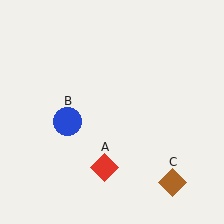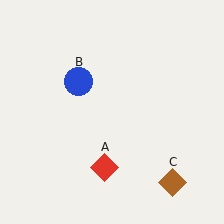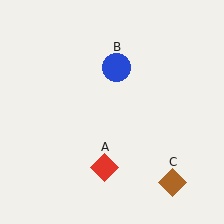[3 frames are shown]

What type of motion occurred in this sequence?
The blue circle (object B) rotated clockwise around the center of the scene.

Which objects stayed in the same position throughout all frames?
Red diamond (object A) and brown diamond (object C) remained stationary.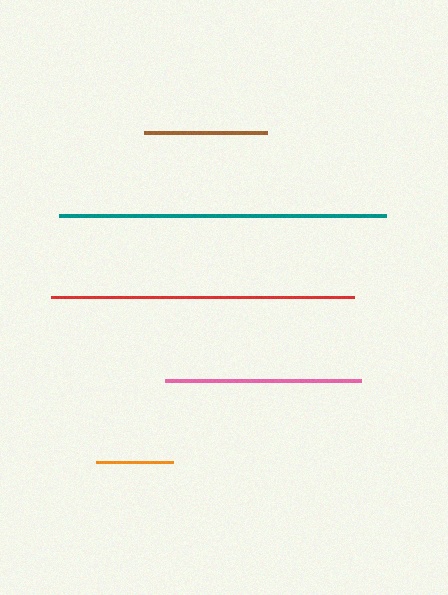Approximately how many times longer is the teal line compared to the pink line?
The teal line is approximately 1.7 times the length of the pink line.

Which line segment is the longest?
The teal line is the longest at approximately 327 pixels.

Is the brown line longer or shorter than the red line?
The red line is longer than the brown line.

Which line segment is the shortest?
The orange line is the shortest at approximately 77 pixels.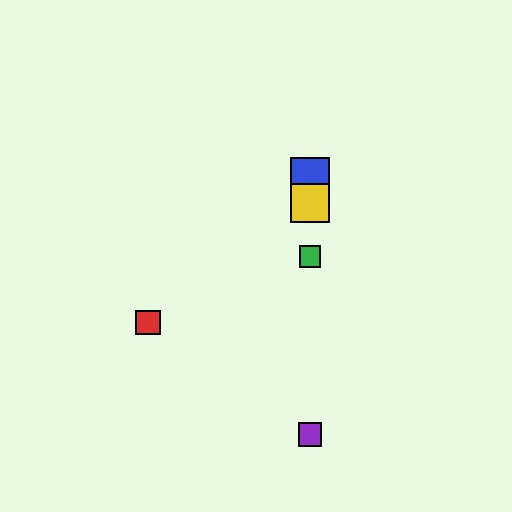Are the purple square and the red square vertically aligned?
No, the purple square is at x≈310 and the red square is at x≈148.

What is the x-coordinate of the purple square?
The purple square is at x≈310.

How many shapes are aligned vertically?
4 shapes (the blue square, the green square, the yellow square, the purple square) are aligned vertically.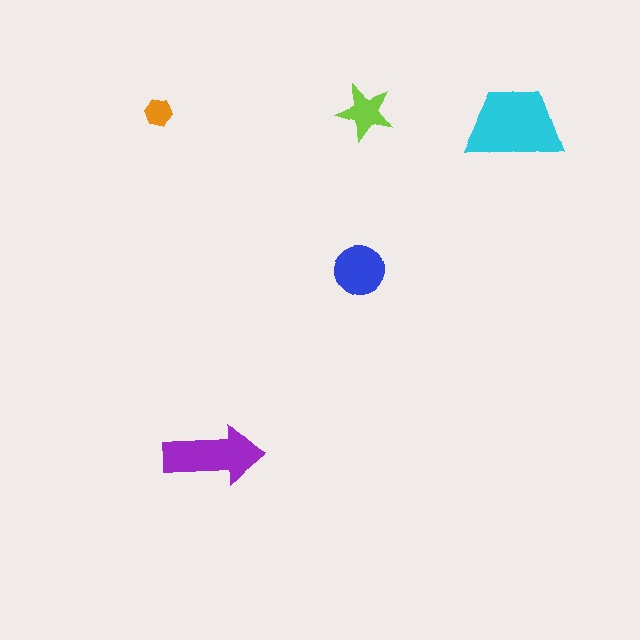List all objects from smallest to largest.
The orange hexagon, the lime star, the blue circle, the purple arrow, the cyan trapezoid.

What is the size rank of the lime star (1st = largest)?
4th.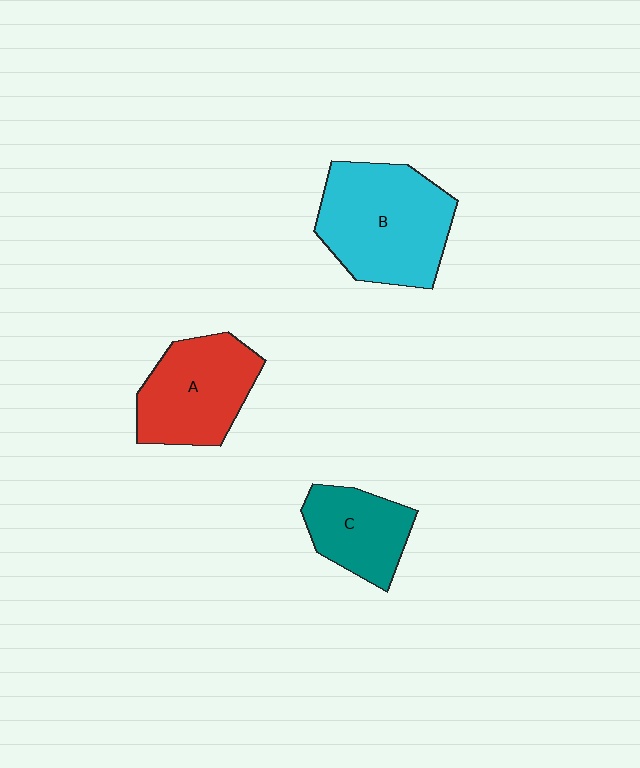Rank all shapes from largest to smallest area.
From largest to smallest: B (cyan), A (red), C (teal).